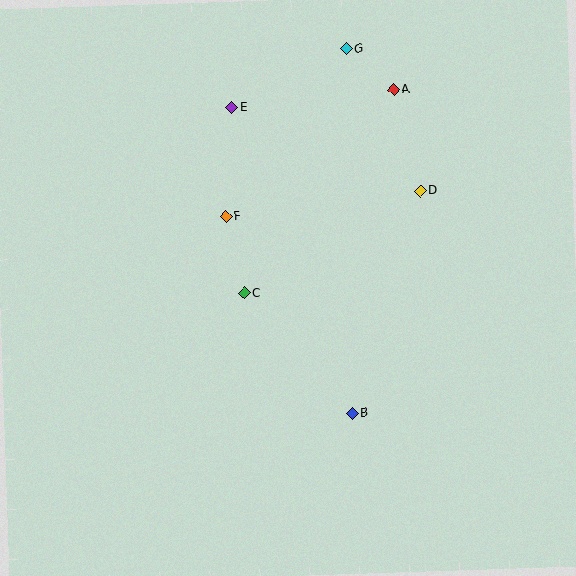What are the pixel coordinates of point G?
Point G is at (346, 49).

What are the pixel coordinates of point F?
Point F is at (226, 216).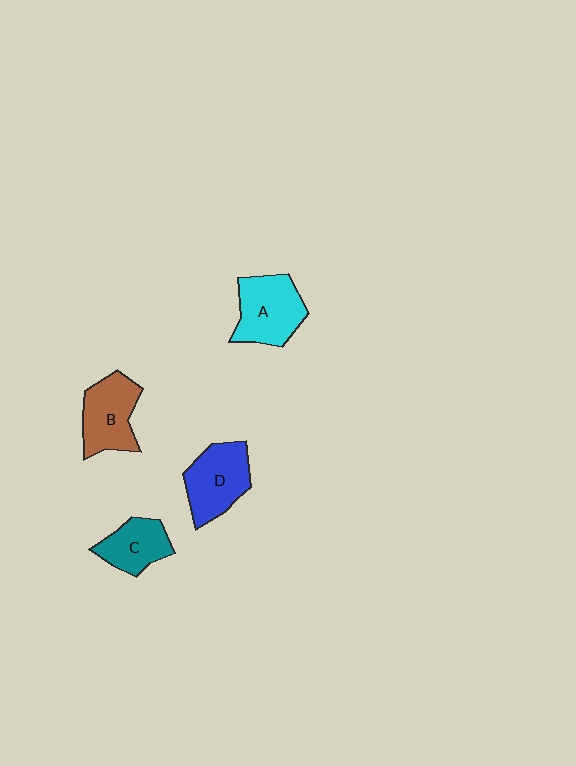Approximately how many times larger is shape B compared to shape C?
Approximately 1.3 times.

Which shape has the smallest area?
Shape C (teal).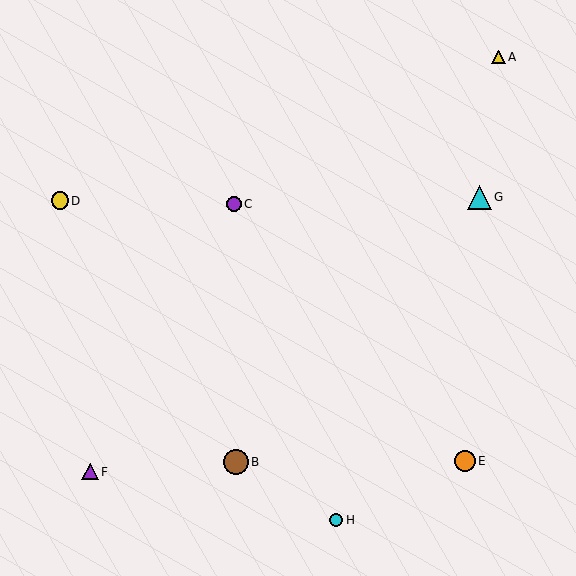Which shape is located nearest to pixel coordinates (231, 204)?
The purple circle (labeled C) at (234, 204) is nearest to that location.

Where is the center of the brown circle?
The center of the brown circle is at (236, 462).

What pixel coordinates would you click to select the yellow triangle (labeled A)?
Click at (499, 57) to select the yellow triangle A.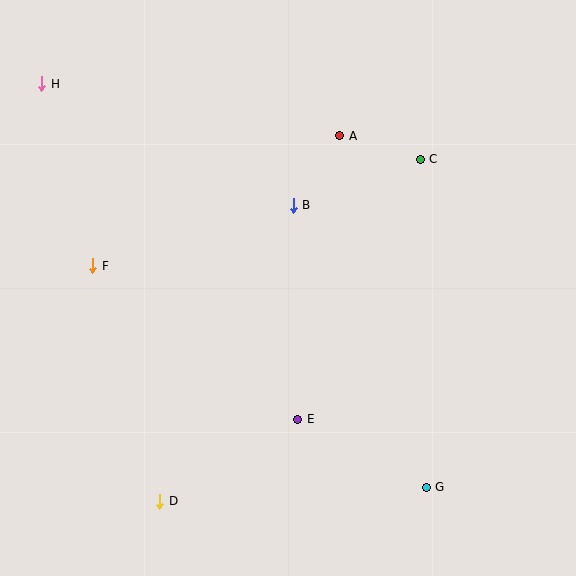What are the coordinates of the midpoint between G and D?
The midpoint between G and D is at (293, 494).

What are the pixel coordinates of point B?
Point B is at (293, 205).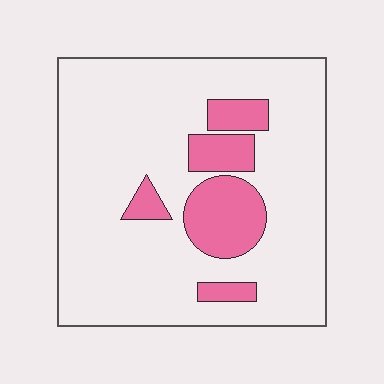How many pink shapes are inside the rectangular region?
5.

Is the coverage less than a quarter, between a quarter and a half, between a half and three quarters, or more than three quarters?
Less than a quarter.